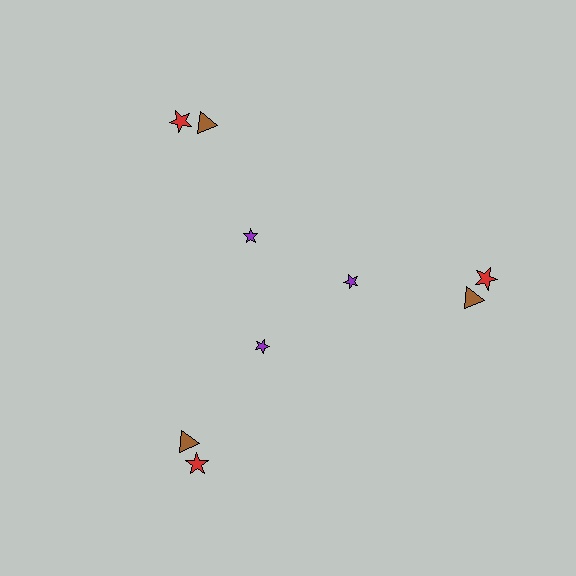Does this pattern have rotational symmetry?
Yes, this pattern has 3-fold rotational symmetry. It looks the same after rotating 120 degrees around the center.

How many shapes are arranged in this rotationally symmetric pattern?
There are 9 shapes, arranged in 3 groups of 3.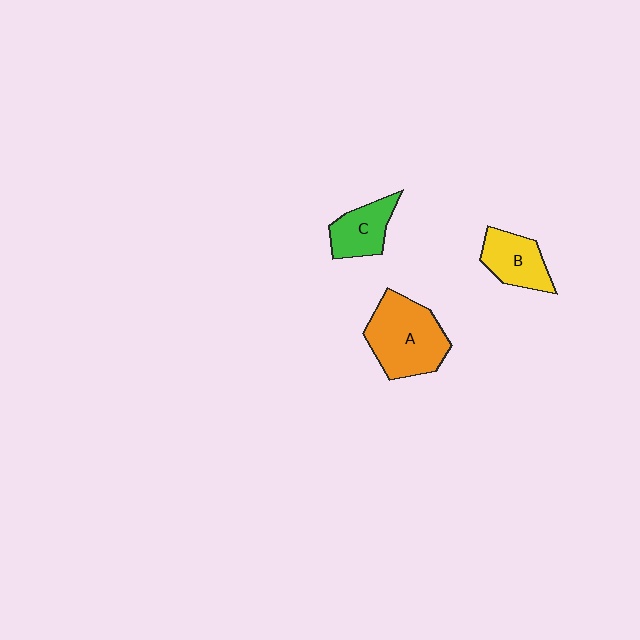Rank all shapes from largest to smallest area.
From largest to smallest: A (orange), B (yellow), C (green).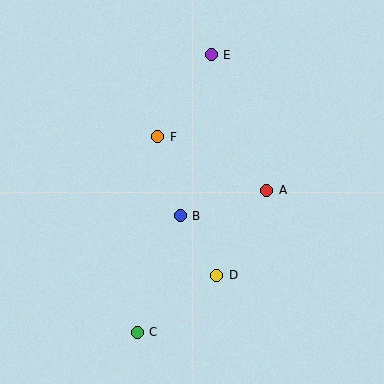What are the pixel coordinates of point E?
Point E is at (211, 55).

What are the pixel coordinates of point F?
Point F is at (158, 137).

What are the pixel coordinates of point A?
Point A is at (267, 190).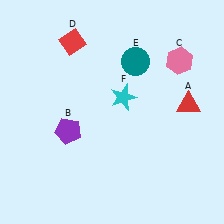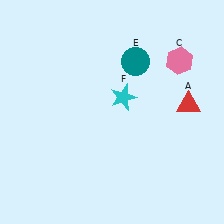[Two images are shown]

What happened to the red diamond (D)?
The red diamond (D) was removed in Image 2. It was in the top-left area of Image 1.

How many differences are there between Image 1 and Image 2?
There are 2 differences between the two images.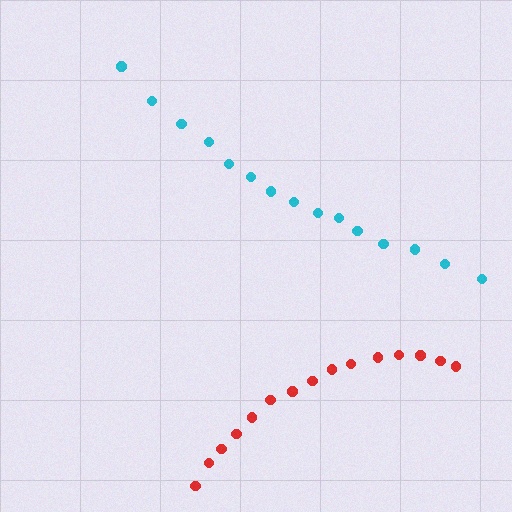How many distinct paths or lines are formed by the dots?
There are 2 distinct paths.